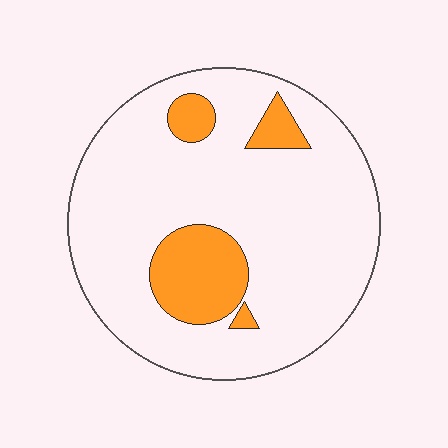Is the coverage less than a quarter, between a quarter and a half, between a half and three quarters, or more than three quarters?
Less than a quarter.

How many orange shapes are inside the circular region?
4.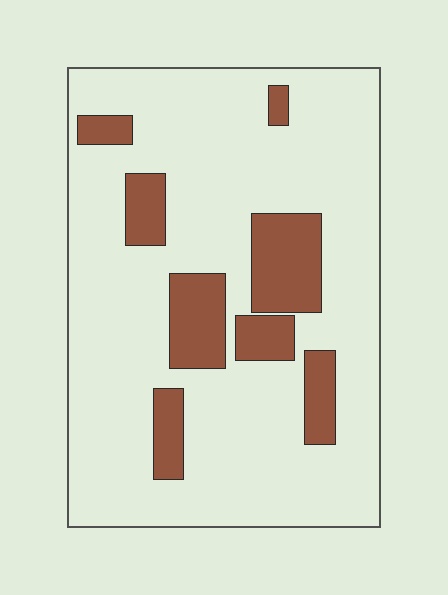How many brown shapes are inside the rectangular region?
8.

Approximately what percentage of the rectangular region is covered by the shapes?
Approximately 20%.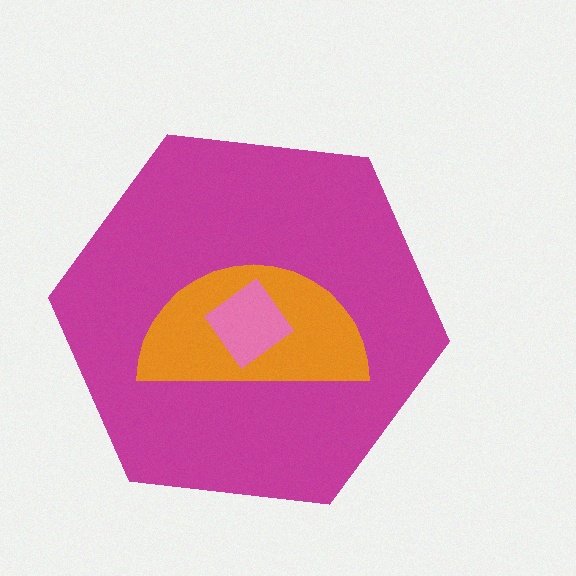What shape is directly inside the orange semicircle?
The pink diamond.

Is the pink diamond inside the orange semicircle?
Yes.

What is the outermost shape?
The magenta hexagon.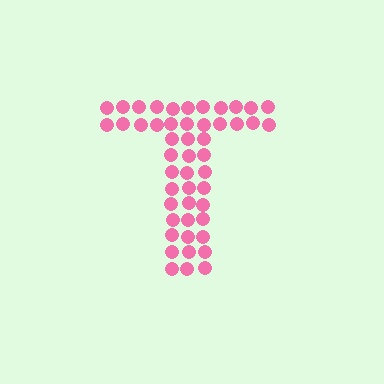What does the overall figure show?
The overall figure shows the letter T.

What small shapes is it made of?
It is made of small circles.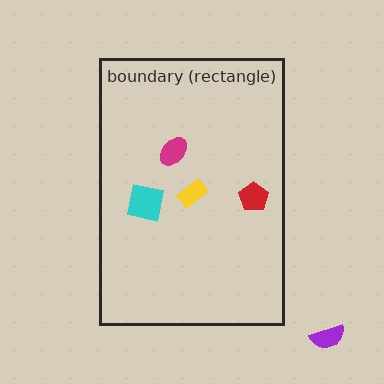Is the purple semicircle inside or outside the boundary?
Outside.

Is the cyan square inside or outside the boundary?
Inside.